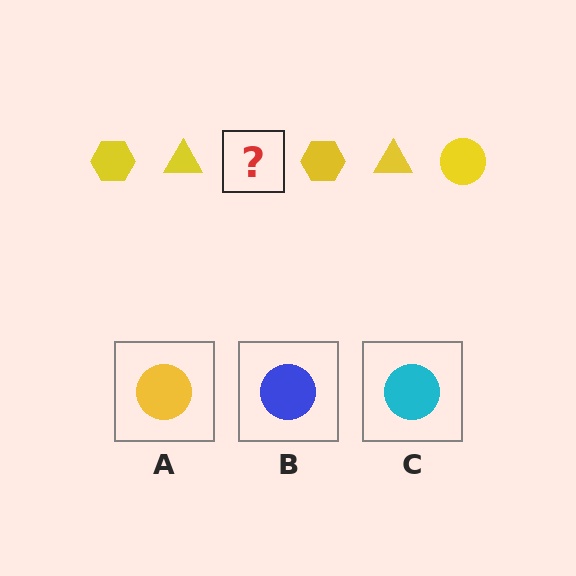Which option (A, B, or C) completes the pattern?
A.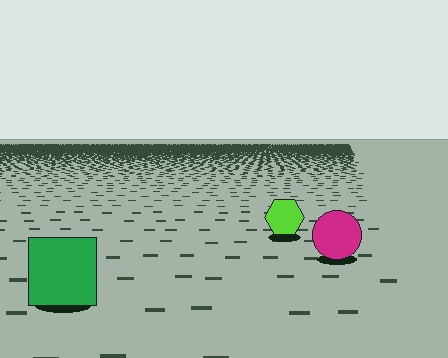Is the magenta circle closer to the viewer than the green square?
No. The green square is closer — you can tell from the texture gradient: the ground texture is coarser near it.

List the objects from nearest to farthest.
From nearest to farthest: the green square, the magenta circle, the lime hexagon.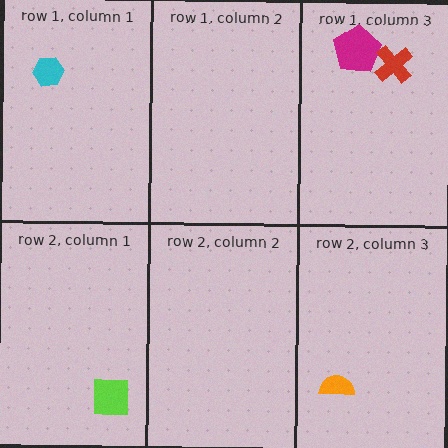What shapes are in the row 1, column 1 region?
The cyan hexagon.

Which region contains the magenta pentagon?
The row 1, column 3 region.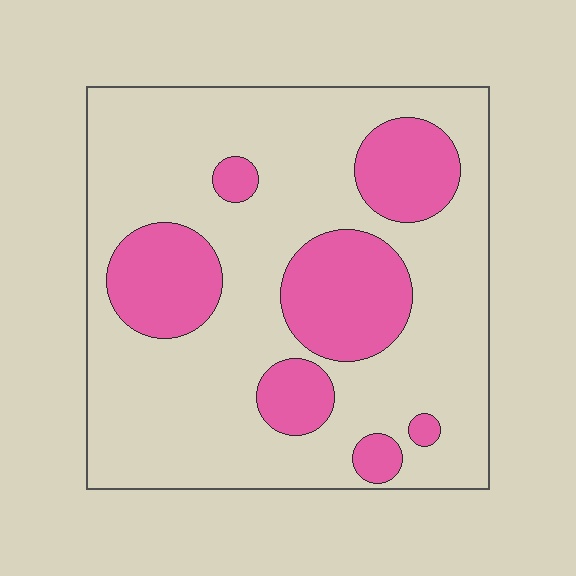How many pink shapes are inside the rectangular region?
7.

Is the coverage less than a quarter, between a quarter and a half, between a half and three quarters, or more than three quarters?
Between a quarter and a half.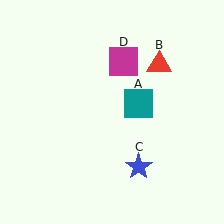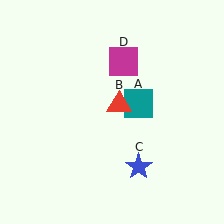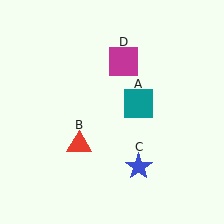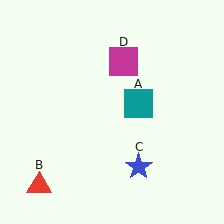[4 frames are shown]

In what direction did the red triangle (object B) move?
The red triangle (object B) moved down and to the left.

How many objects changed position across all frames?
1 object changed position: red triangle (object B).